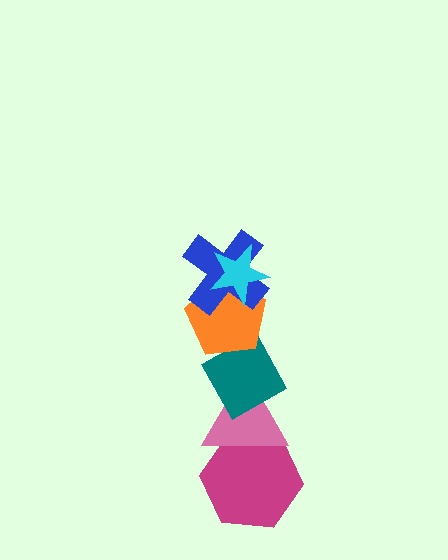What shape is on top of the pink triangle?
The teal diamond is on top of the pink triangle.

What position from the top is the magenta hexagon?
The magenta hexagon is 6th from the top.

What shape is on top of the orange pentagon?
The blue cross is on top of the orange pentagon.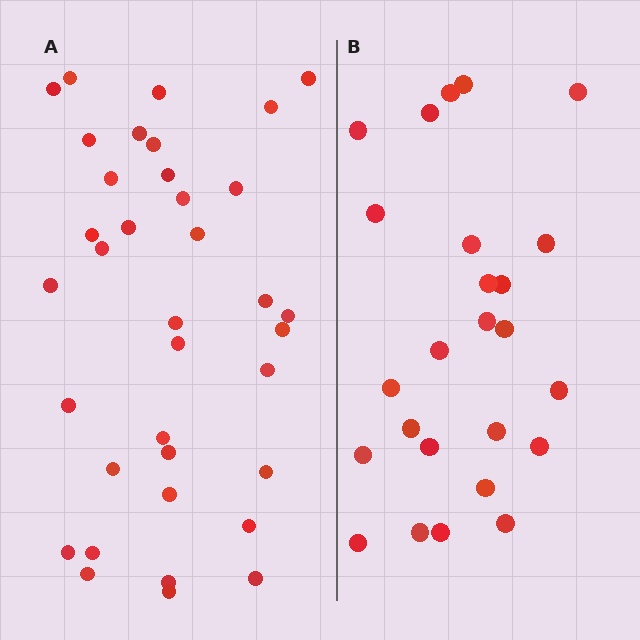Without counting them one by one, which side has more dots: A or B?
Region A (the left region) has more dots.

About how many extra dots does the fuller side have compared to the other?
Region A has roughly 12 or so more dots than region B.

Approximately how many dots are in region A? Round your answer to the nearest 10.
About 40 dots. (The exact count is 36, which rounds to 40.)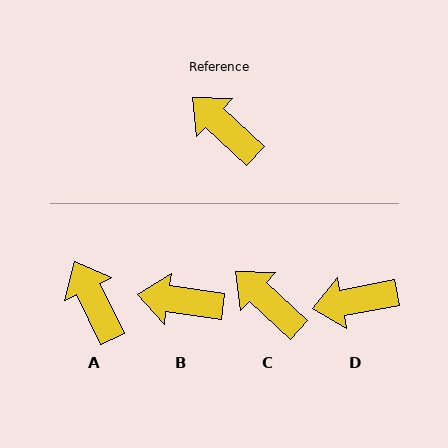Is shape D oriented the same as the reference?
No, it is off by about 54 degrees.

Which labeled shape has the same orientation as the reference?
C.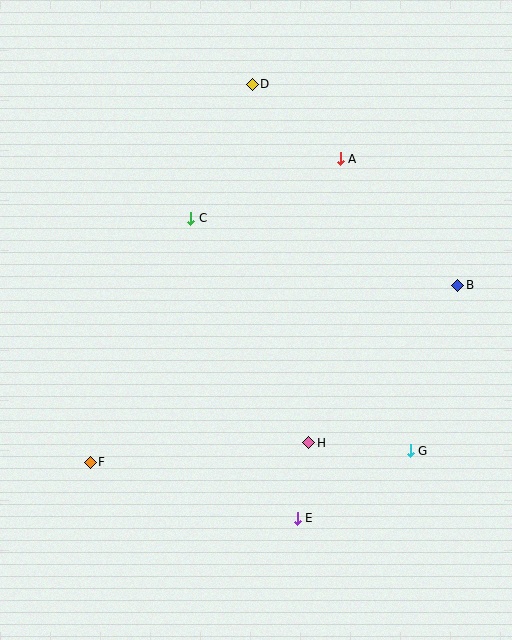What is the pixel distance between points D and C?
The distance between D and C is 147 pixels.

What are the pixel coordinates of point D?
Point D is at (252, 84).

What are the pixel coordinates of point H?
Point H is at (309, 443).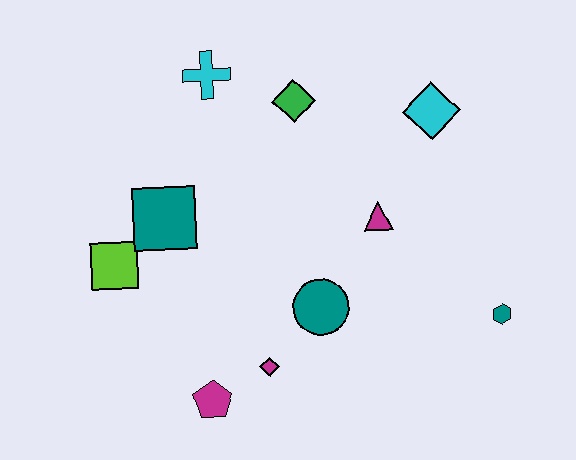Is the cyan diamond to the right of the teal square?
Yes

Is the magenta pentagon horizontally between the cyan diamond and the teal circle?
No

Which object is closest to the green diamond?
The cyan cross is closest to the green diamond.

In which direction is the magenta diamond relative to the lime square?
The magenta diamond is to the right of the lime square.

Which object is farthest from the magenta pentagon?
The cyan diamond is farthest from the magenta pentagon.